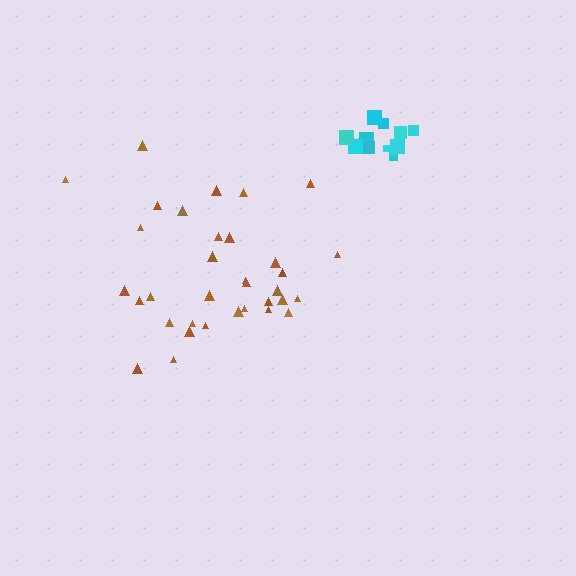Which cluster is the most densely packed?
Cyan.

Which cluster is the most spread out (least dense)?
Brown.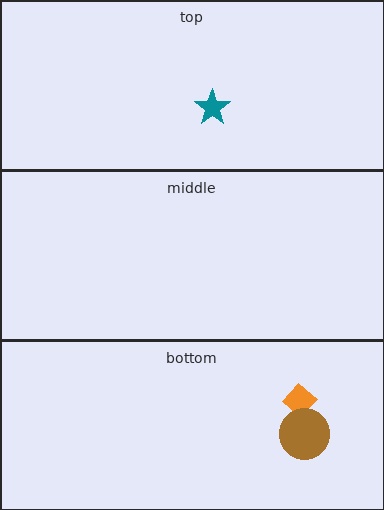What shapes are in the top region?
The teal star.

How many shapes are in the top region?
1.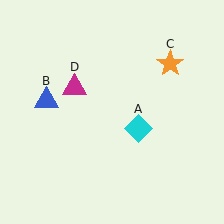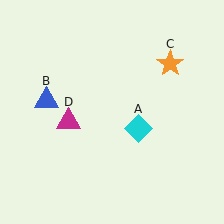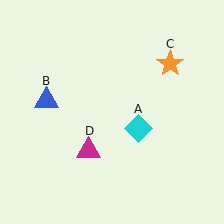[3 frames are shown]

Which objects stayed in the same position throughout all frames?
Cyan diamond (object A) and blue triangle (object B) and orange star (object C) remained stationary.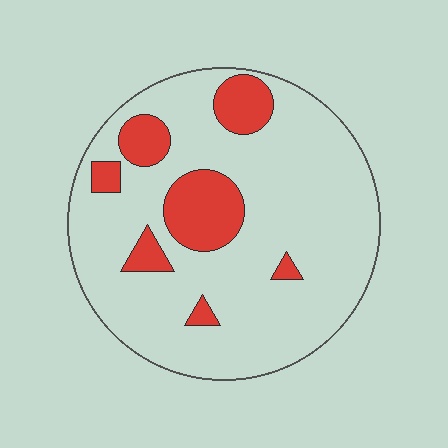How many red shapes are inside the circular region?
7.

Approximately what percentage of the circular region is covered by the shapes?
Approximately 20%.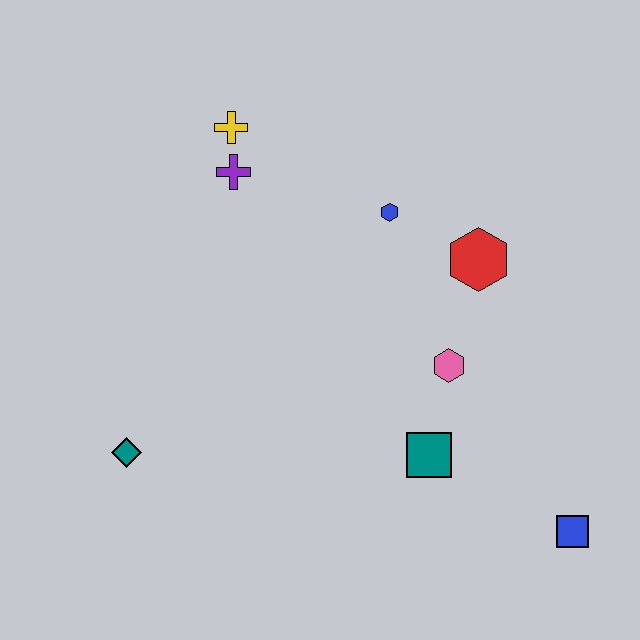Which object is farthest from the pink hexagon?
The teal diamond is farthest from the pink hexagon.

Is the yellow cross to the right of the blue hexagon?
No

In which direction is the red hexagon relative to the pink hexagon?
The red hexagon is above the pink hexagon.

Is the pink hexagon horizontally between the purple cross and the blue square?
Yes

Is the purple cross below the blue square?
No